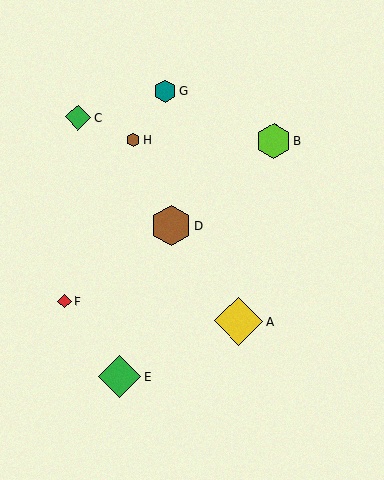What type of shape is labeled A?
Shape A is a yellow diamond.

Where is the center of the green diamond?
The center of the green diamond is at (78, 117).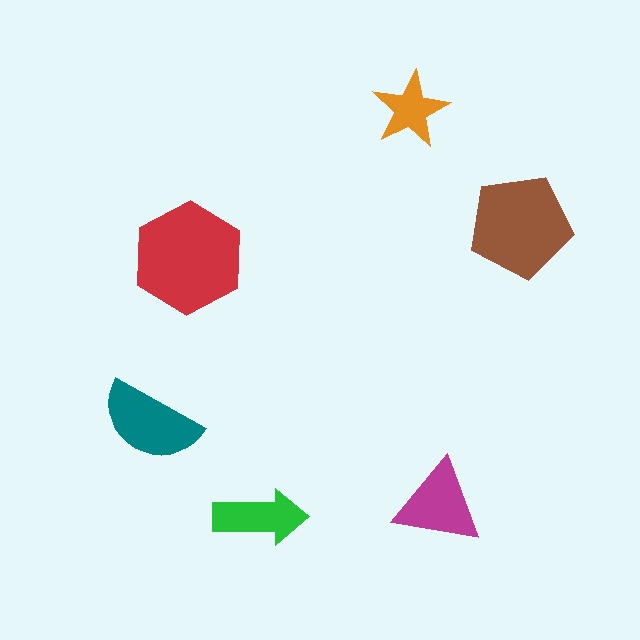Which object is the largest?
The red hexagon.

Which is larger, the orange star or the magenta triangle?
The magenta triangle.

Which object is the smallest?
The orange star.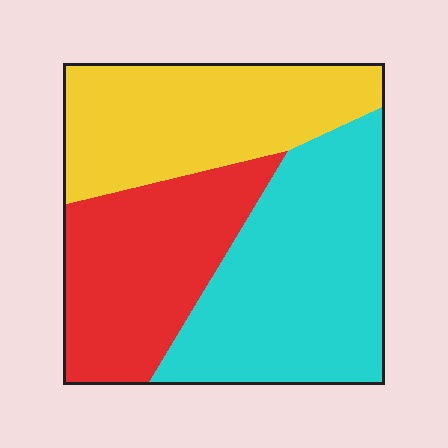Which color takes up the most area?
Cyan, at roughly 40%.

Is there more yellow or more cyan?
Cyan.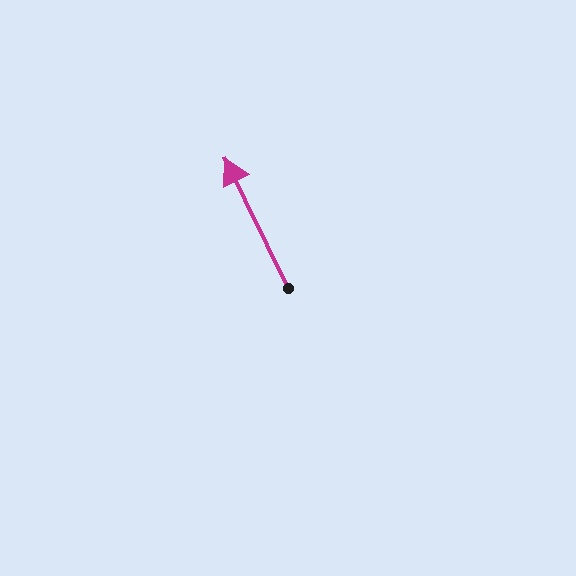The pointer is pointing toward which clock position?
Roughly 11 o'clock.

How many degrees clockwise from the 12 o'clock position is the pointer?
Approximately 334 degrees.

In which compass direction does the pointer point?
Northwest.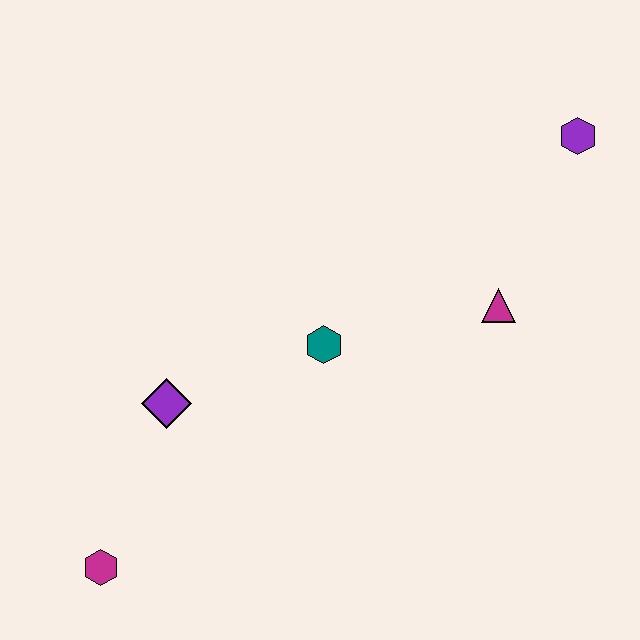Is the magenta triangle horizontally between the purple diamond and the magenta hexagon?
No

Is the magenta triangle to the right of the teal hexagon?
Yes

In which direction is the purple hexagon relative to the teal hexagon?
The purple hexagon is to the right of the teal hexagon.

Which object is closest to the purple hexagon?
The magenta triangle is closest to the purple hexagon.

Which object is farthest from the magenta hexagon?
The purple hexagon is farthest from the magenta hexagon.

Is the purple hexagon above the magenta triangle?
Yes